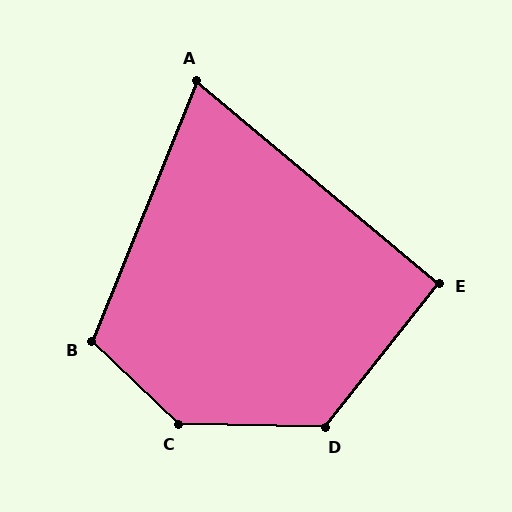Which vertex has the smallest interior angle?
A, at approximately 72 degrees.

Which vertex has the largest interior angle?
C, at approximately 138 degrees.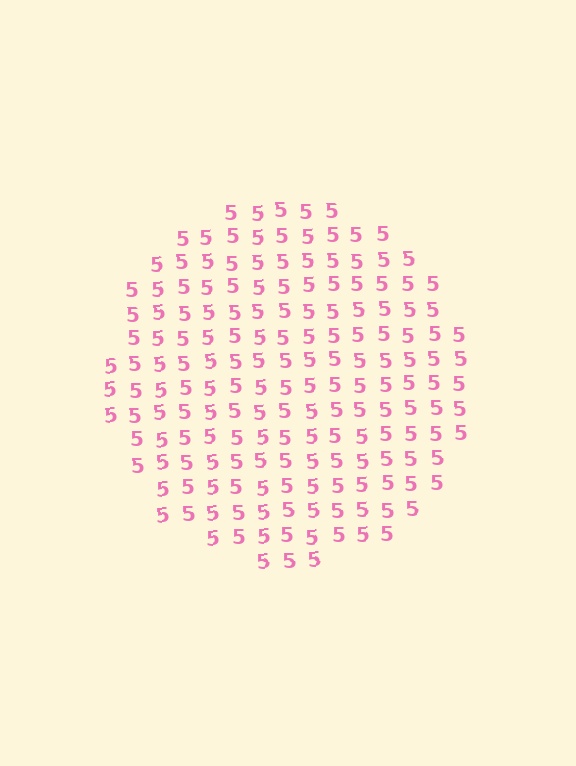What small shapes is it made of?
It is made of small digit 5's.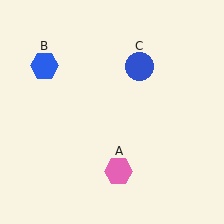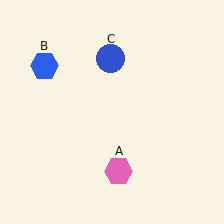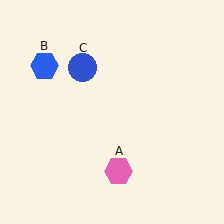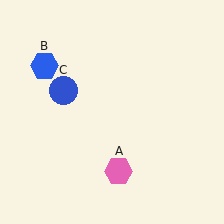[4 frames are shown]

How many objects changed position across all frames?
1 object changed position: blue circle (object C).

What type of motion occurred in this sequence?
The blue circle (object C) rotated counterclockwise around the center of the scene.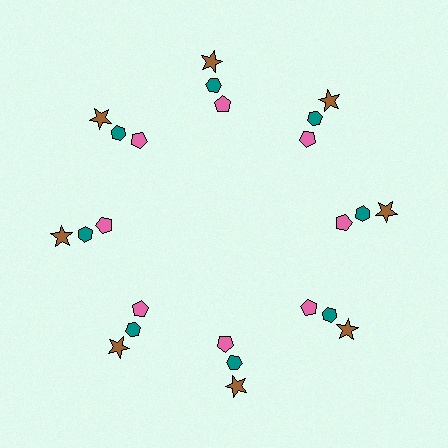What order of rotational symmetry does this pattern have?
This pattern has 8-fold rotational symmetry.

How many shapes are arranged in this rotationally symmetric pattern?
There are 24 shapes, arranged in 8 groups of 3.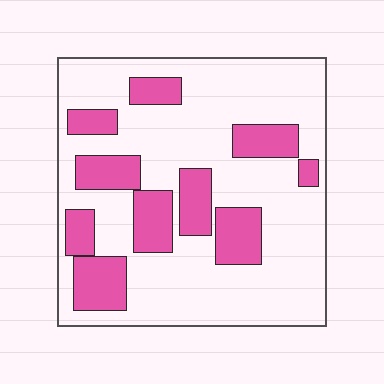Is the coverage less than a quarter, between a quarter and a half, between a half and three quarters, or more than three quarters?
Between a quarter and a half.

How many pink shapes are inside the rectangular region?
10.